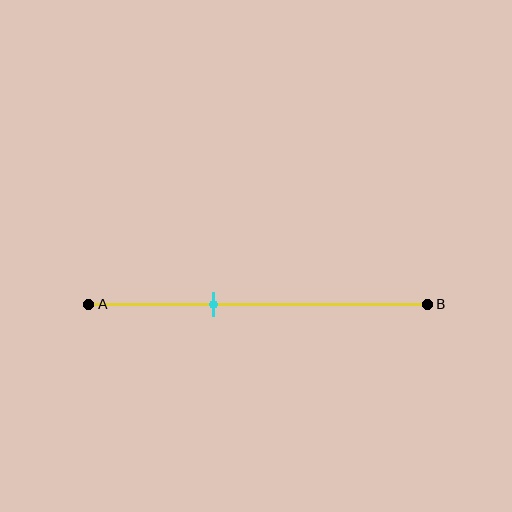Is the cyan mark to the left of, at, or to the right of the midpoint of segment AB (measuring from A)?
The cyan mark is to the left of the midpoint of segment AB.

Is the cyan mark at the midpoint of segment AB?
No, the mark is at about 35% from A, not at the 50% midpoint.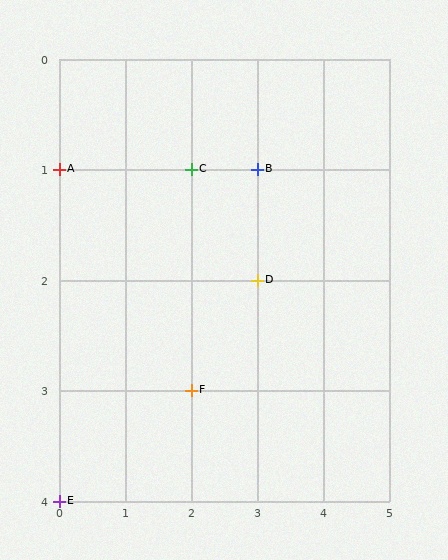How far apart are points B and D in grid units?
Points B and D are 1 row apart.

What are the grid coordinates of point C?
Point C is at grid coordinates (2, 1).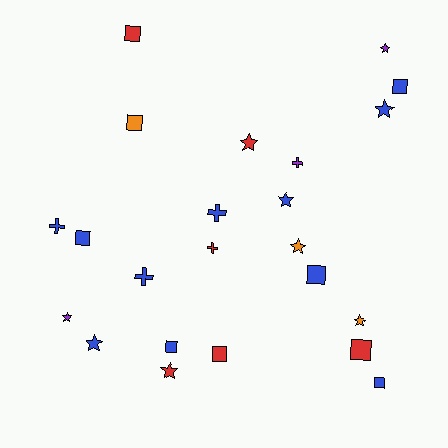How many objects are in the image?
There are 23 objects.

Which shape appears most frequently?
Star, with 9 objects.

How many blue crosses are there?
There are 3 blue crosses.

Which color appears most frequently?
Blue, with 11 objects.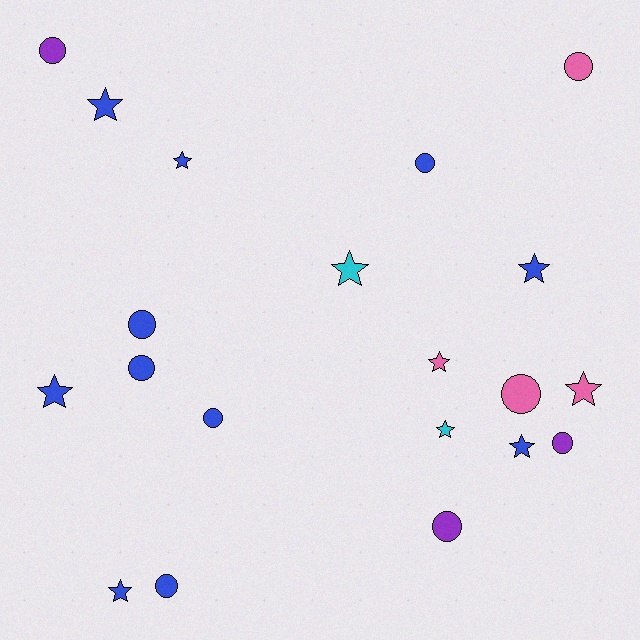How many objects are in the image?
There are 20 objects.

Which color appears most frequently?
Blue, with 11 objects.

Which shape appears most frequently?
Circle, with 10 objects.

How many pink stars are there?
There are 2 pink stars.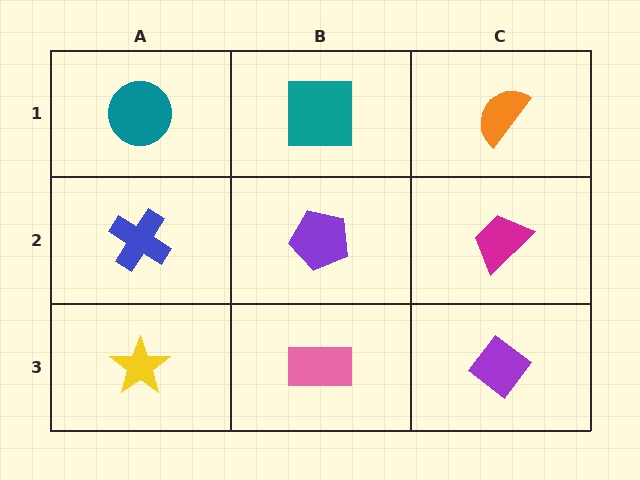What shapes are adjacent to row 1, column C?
A magenta trapezoid (row 2, column C), a teal square (row 1, column B).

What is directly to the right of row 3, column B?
A purple diamond.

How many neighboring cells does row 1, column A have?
2.